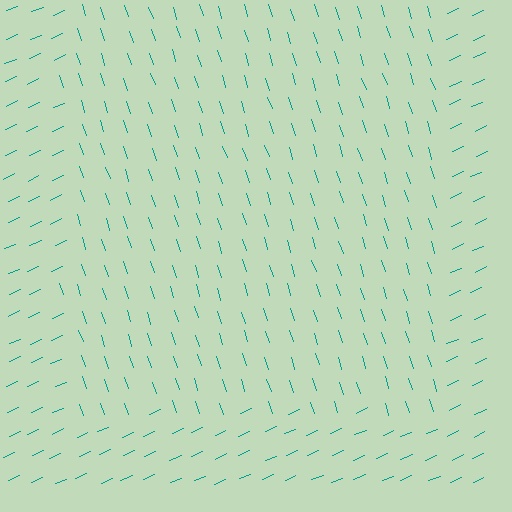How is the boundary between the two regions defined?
The boundary is defined purely by a change in line orientation (approximately 84 degrees difference). All lines are the same color and thickness.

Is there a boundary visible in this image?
Yes, there is a texture boundary formed by a change in line orientation.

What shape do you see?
I see a rectangle.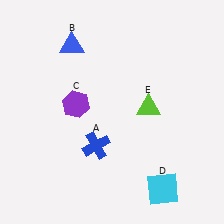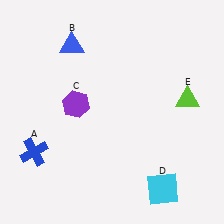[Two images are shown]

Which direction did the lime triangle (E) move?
The lime triangle (E) moved right.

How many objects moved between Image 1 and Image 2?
2 objects moved between the two images.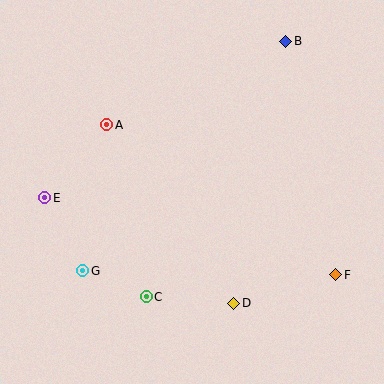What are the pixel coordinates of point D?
Point D is at (234, 303).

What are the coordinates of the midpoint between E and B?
The midpoint between E and B is at (165, 120).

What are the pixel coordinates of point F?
Point F is at (336, 275).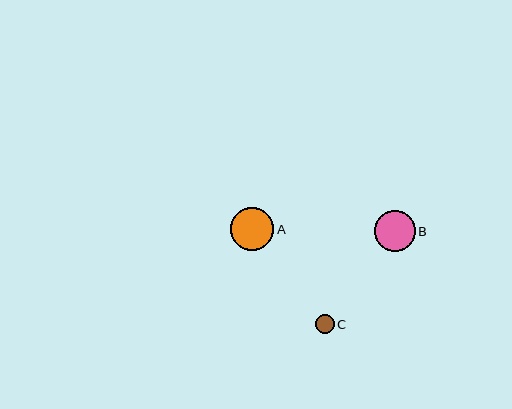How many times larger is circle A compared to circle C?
Circle A is approximately 2.3 times the size of circle C.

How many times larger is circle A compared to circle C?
Circle A is approximately 2.3 times the size of circle C.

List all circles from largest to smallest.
From largest to smallest: A, B, C.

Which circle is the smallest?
Circle C is the smallest with a size of approximately 19 pixels.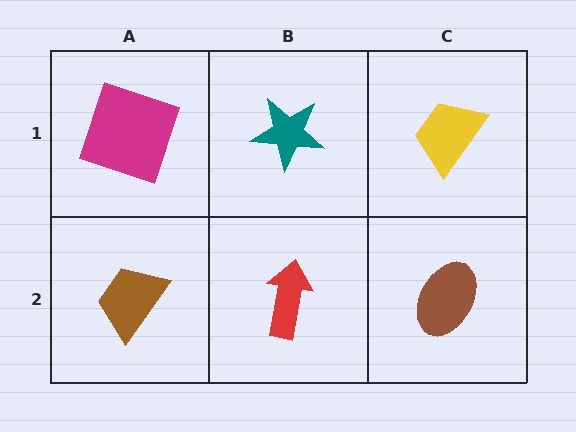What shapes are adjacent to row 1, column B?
A red arrow (row 2, column B), a magenta square (row 1, column A), a yellow trapezoid (row 1, column C).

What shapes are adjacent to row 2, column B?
A teal star (row 1, column B), a brown trapezoid (row 2, column A), a brown ellipse (row 2, column C).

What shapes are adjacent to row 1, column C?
A brown ellipse (row 2, column C), a teal star (row 1, column B).